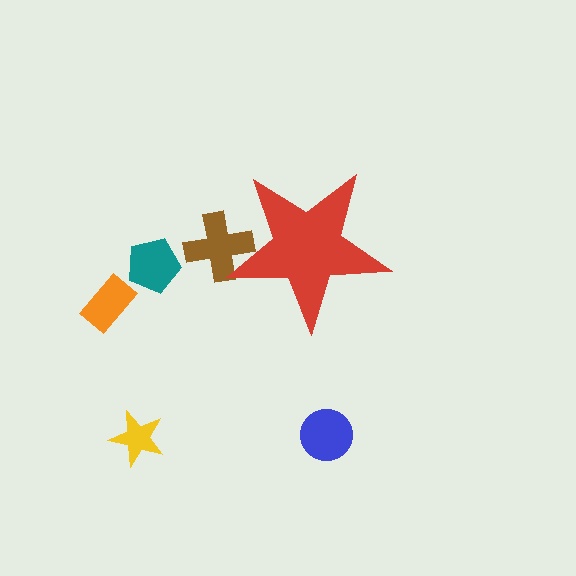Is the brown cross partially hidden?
Yes, the brown cross is partially hidden behind the red star.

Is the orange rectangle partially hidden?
No, the orange rectangle is fully visible.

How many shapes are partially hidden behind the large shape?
1 shape is partially hidden.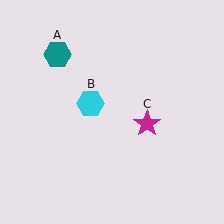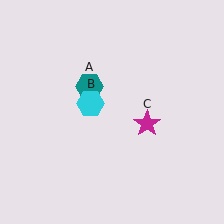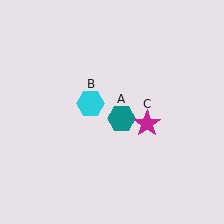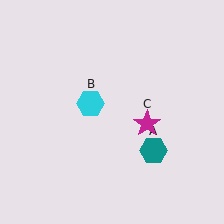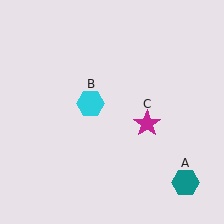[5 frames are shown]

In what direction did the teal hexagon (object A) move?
The teal hexagon (object A) moved down and to the right.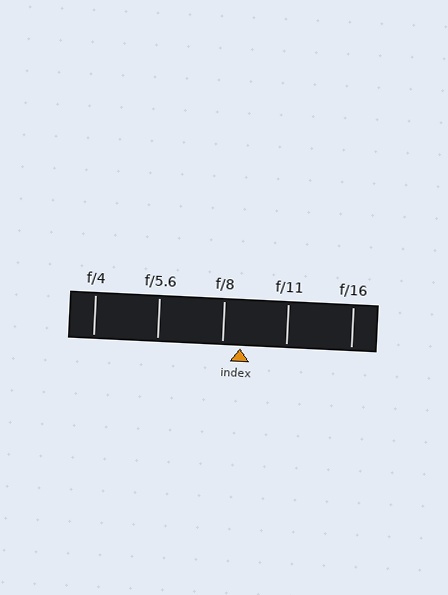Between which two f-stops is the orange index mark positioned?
The index mark is between f/8 and f/11.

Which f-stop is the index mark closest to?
The index mark is closest to f/8.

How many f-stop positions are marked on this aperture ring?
There are 5 f-stop positions marked.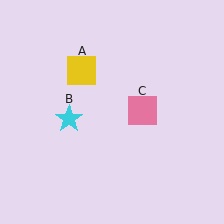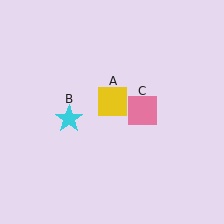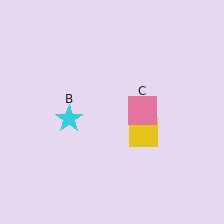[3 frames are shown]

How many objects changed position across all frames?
1 object changed position: yellow square (object A).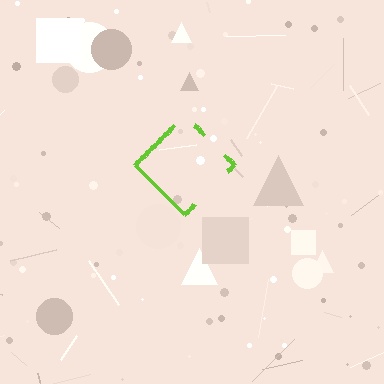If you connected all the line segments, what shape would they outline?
They would outline a diamond.